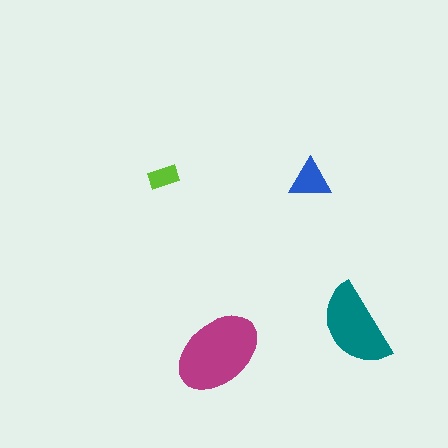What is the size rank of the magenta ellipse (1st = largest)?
1st.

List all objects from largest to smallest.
The magenta ellipse, the teal semicircle, the blue triangle, the lime rectangle.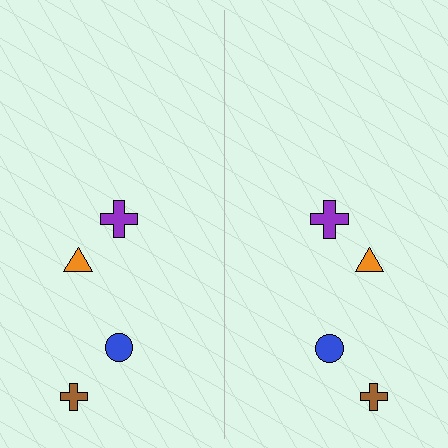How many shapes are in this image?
There are 8 shapes in this image.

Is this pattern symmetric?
Yes, this pattern has bilateral (reflection) symmetry.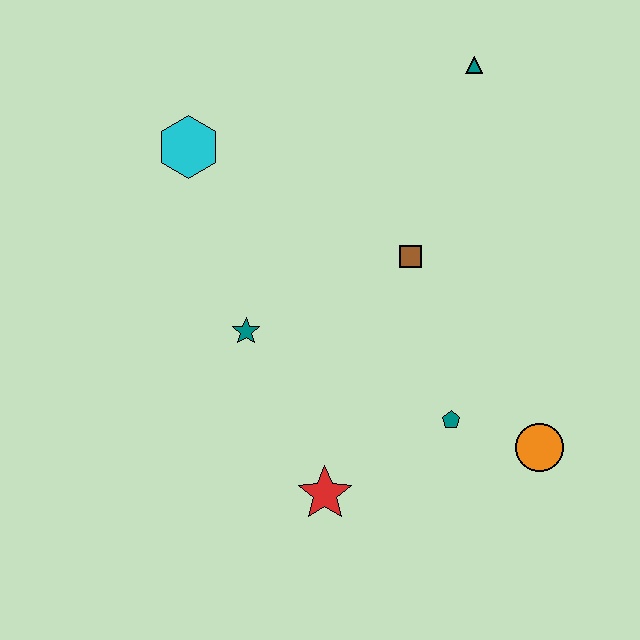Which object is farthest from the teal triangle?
The red star is farthest from the teal triangle.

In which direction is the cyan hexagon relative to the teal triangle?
The cyan hexagon is to the left of the teal triangle.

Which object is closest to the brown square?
The teal pentagon is closest to the brown square.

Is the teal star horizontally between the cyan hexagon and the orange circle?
Yes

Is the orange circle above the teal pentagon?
No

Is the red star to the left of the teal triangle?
Yes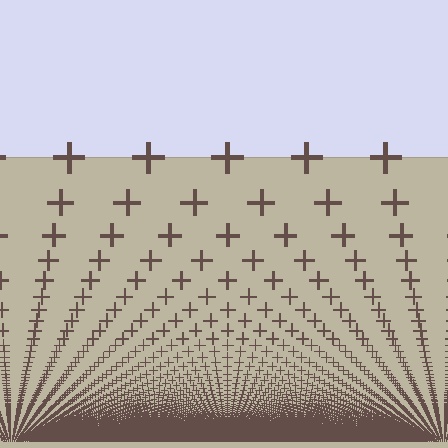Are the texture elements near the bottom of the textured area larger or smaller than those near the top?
Smaller. The gradient is inverted — elements near the bottom are smaller and denser.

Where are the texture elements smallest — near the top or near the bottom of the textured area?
Near the bottom.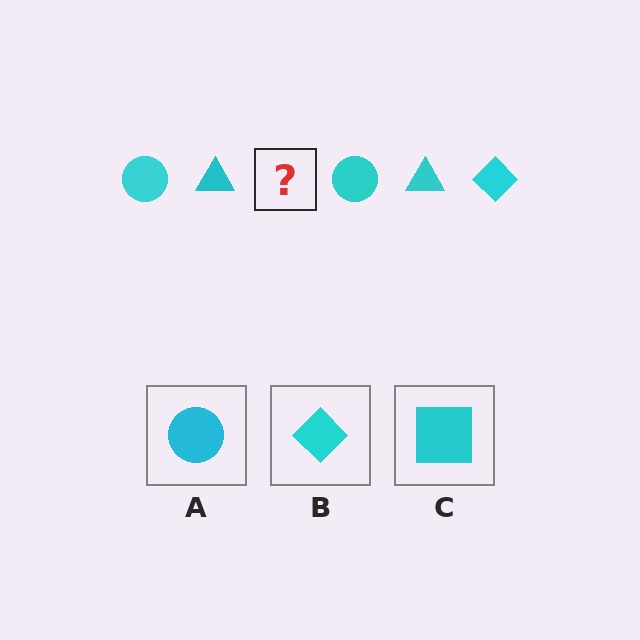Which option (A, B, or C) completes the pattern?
B.